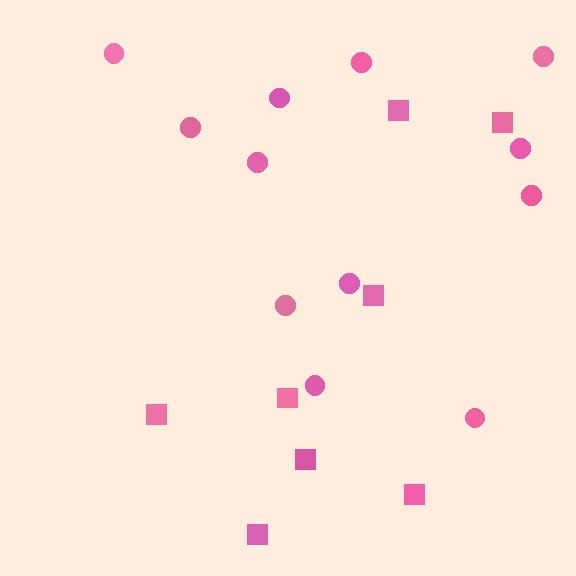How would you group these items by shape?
There are 2 groups: one group of circles (12) and one group of squares (8).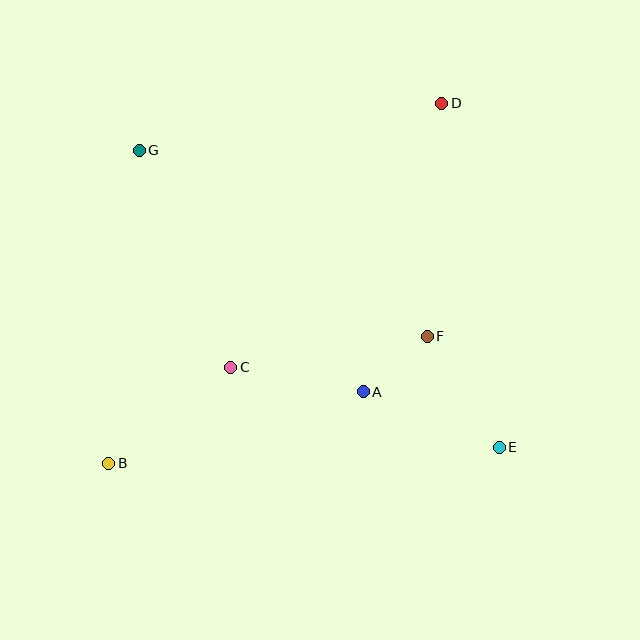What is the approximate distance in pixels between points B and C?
The distance between B and C is approximately 155 pixels.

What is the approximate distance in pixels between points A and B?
The distance between A and B is approximately 264 pixels.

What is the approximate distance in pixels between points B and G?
The distance between B and G is approximately 314 pixels.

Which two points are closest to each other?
Points A and F are closest to each other.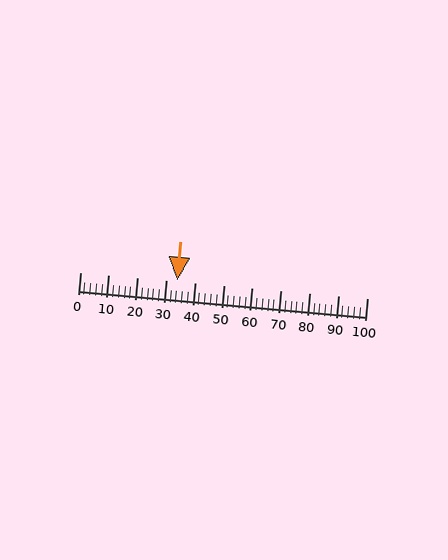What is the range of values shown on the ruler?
The ruler shows values from 0 to 100.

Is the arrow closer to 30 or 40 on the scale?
The arrow is closer to 30.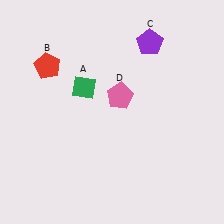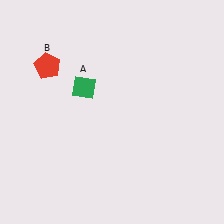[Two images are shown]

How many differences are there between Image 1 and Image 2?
There are 2 differences between the two images.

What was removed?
The purple pentagon (C), the pink pentagon (D) were removed in Image 2.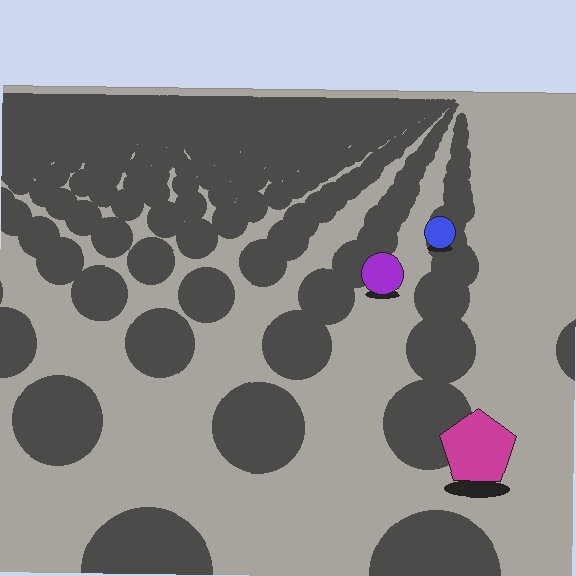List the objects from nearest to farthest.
From nearest to farthest: the magenta pentagon, the purple circle, the blue circle.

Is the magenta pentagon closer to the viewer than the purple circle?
Yes. The magenta pentagon is closer — you can tell from the texture gradient: the ground texture is coarser near it.